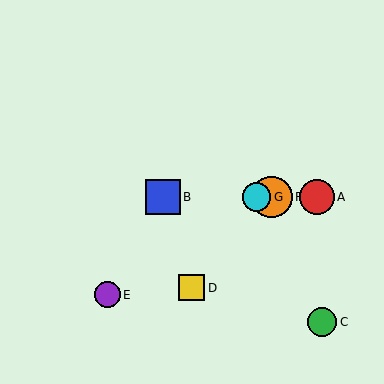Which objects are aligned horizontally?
Objects A, B, F, G are aligned horizontally.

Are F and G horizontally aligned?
Yes, both are at y≈197.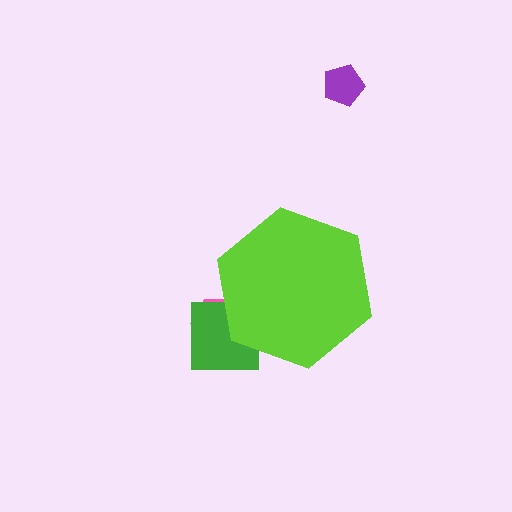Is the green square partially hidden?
Yes, the green square is partially hidden behind the lime hexagon.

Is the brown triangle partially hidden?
Yes, the brown triangle is partially hidden behind the lime hexagon.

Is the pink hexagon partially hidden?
Yes, the pink hexagon is partially hidden behind the lime hexagon.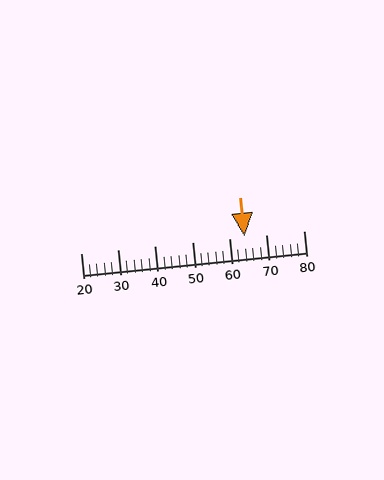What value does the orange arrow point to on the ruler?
The orange arrow points to approximately 64.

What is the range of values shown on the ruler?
The ruler shows values from 20 to 80.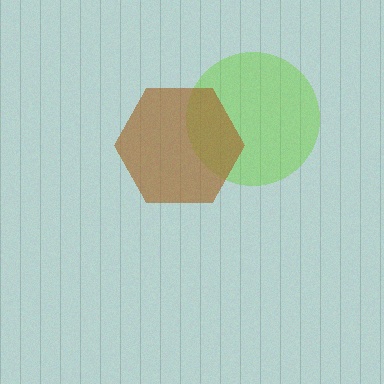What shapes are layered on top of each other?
The layered shapes are: a lime circle, a brown hexagon.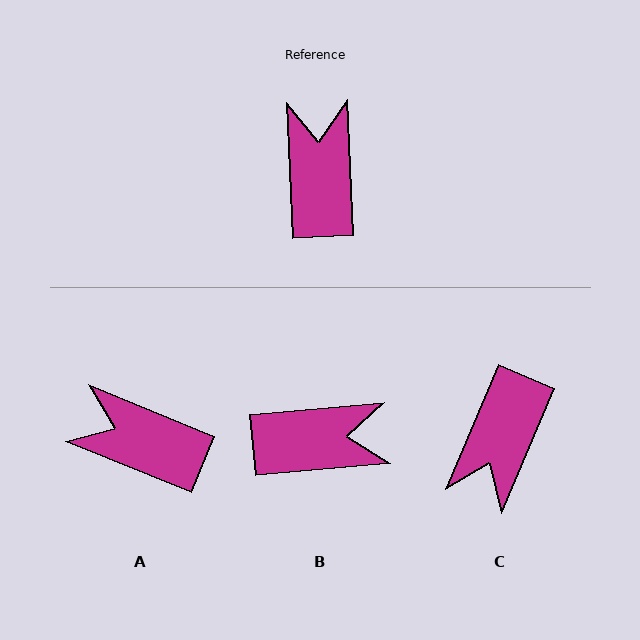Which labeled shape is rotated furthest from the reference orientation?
C, about 154 degrees away.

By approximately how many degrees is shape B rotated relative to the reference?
Approximately 88 degrees clockwise.